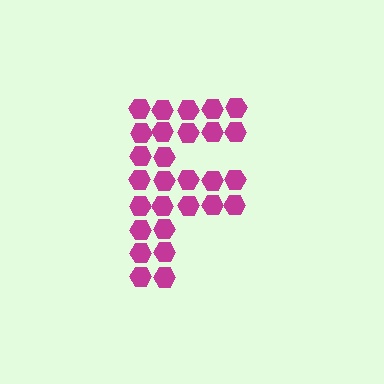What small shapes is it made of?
It is made of small hexagons.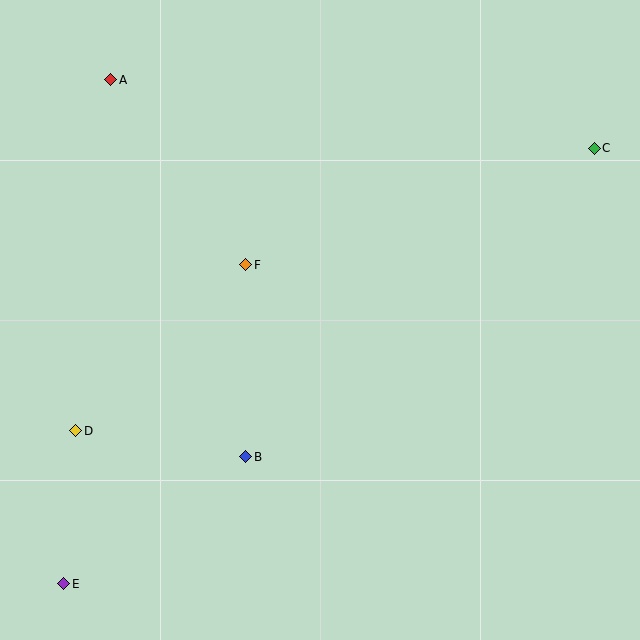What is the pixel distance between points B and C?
The distance between B and C is 465 pixels.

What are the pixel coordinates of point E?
Point E is at (64, 584).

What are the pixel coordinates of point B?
Point B is at (246, 457).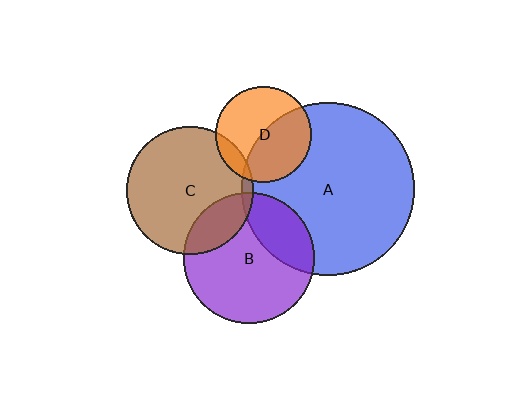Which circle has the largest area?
Circle A (blue).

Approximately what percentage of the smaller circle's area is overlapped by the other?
Approximately 25%.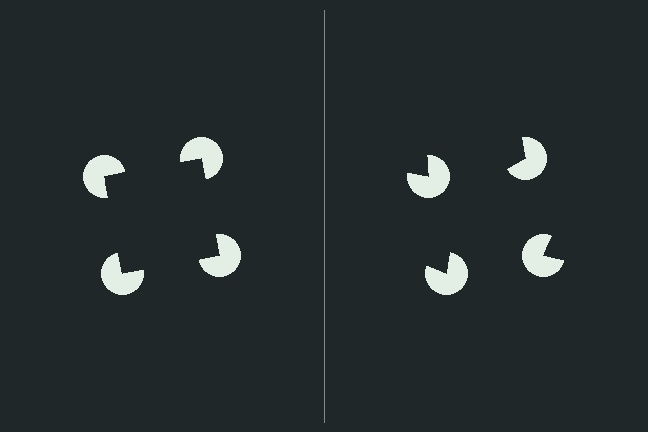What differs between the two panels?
The pac-man discs are positioned identically on both sides; only the wedge orientations differ. On the left they align to a square; on the right they are misaligned.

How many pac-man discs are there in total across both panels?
8 — 4 on each side.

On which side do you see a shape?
An illusory square appears on the left side. On the right side the wedge cuts are rotated, so no coherent shape forms.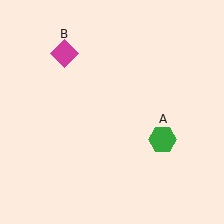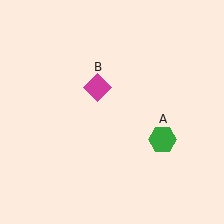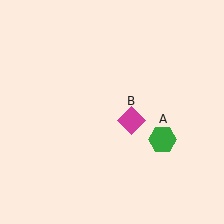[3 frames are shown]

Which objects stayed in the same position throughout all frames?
Green hexagon (object A) remained stationary.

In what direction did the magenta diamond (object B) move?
The magenta diamond (object B) moved down and to the right.